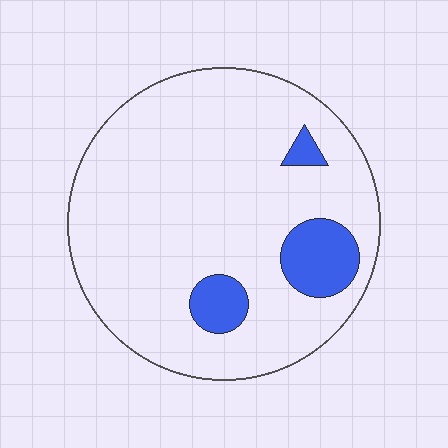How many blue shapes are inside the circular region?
3.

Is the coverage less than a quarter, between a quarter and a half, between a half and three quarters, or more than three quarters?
Less than a quarter.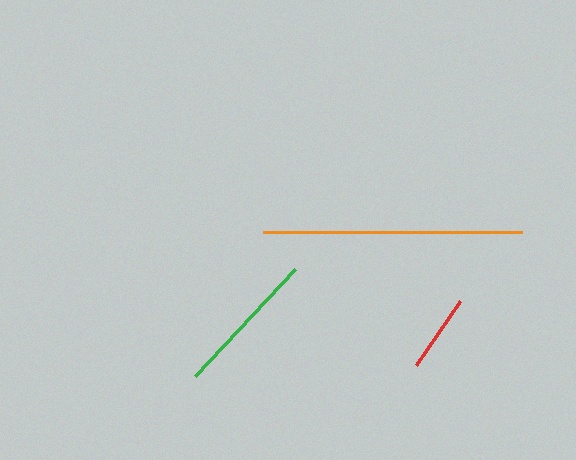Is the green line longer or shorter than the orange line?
The orange line is longer than the green line.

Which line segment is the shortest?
The red line is the shortest at approximately 78 pixels.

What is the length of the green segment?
The green segment is approximately 147 pixels long.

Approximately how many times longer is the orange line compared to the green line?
The orange line is approximately 1.8 times the length of the green line.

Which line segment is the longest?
The orange line is the longest at approximately 259 pixels.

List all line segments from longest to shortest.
From longest to shortest: orange, green, red.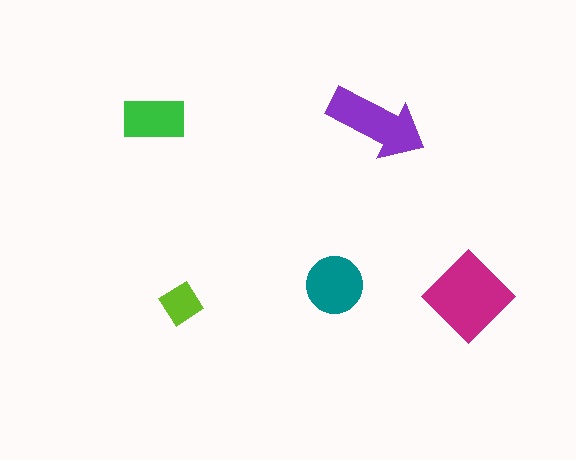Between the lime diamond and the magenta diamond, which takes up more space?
The magenta diamond.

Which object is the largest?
The magenta diamond.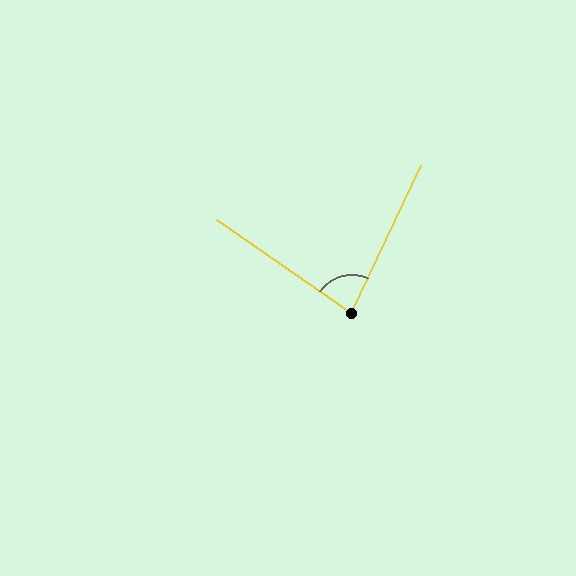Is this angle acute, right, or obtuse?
It is acute.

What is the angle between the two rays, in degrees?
Approximately 80 degrees.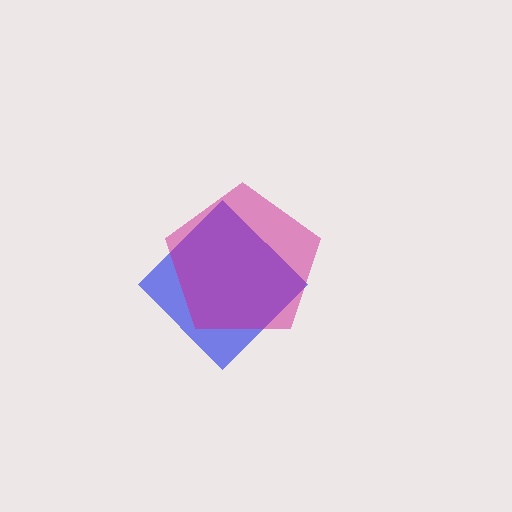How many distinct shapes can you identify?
There are 2 distinct shapes: a blue diamond, a magenta pentagon.